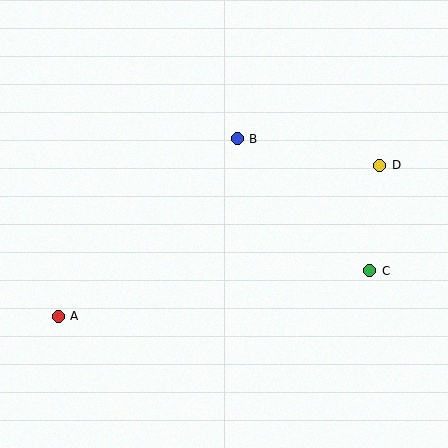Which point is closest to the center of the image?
Point B at (237, 139) is closest to the center.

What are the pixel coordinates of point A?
Point A is at (58, 316).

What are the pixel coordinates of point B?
Point B is at (237, 139).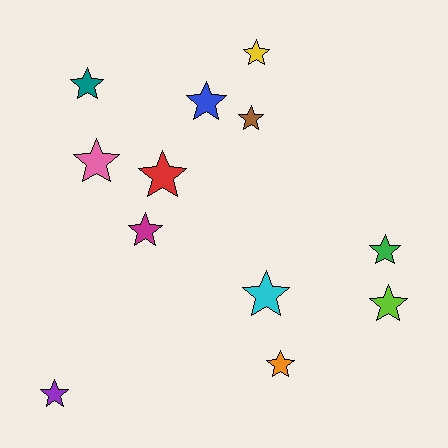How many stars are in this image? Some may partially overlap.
There are 12 stars.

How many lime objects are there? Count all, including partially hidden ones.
There is 1 lime object.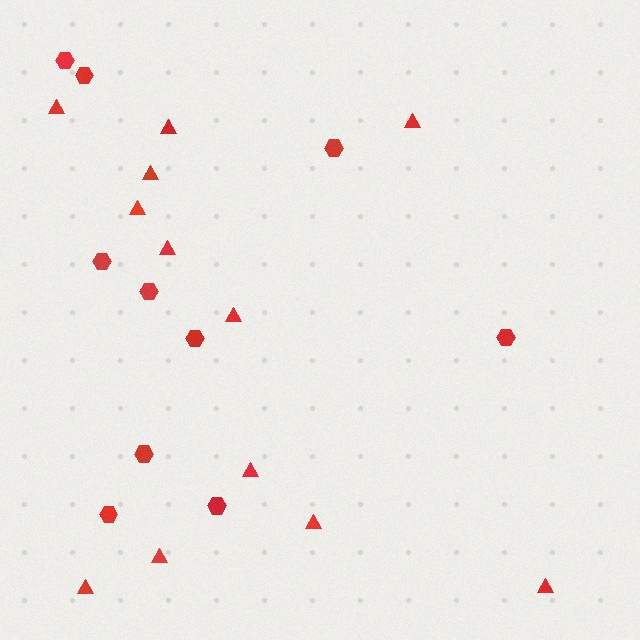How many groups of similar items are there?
There are 2 groups: one group of triangles (12) and one group of hexagons (10).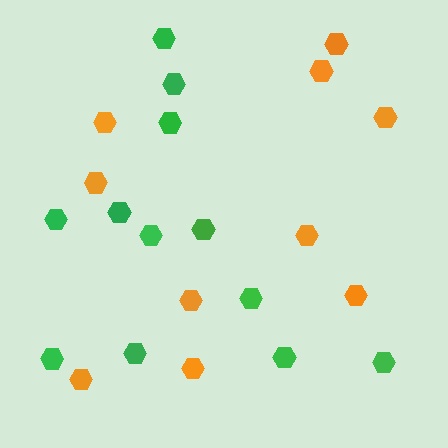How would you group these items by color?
There are 2 groups: one group of green hexagons (12) and one group of orange hexagons (10).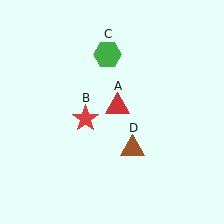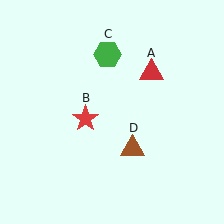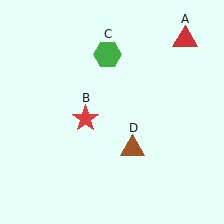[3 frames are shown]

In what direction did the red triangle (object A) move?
The red triangle (object A) moved up and to the right.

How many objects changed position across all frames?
1 object changed position: red triangle (object A).